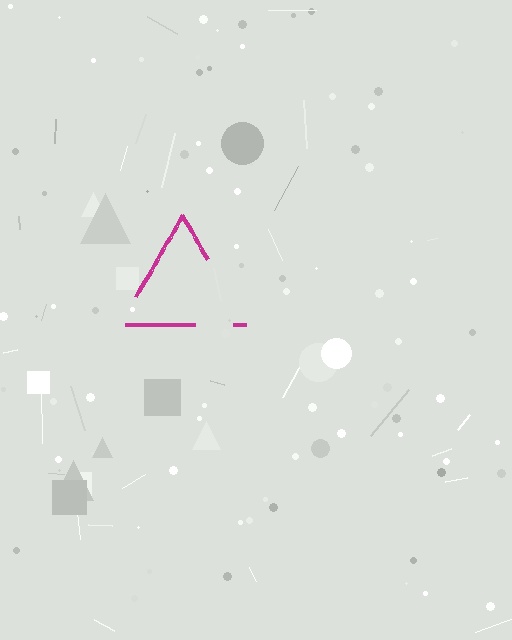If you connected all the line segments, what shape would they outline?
They would outline a triangle.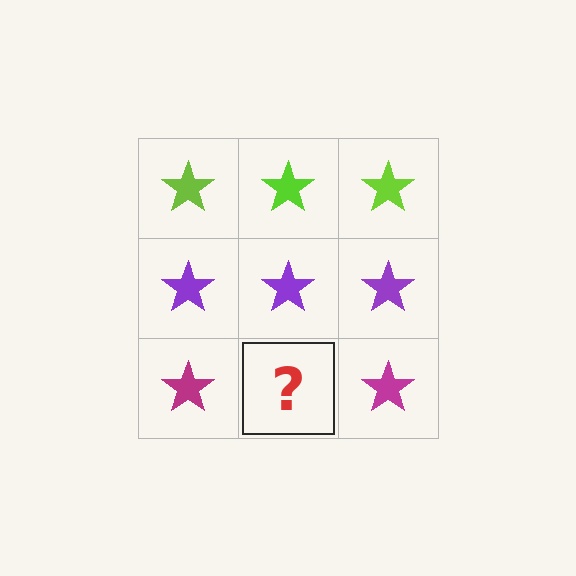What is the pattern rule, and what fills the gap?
The rule is that each row has a consistent color. The gap should be filled with a magenta star.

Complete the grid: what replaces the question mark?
The question mark should be replaced with a magenta star.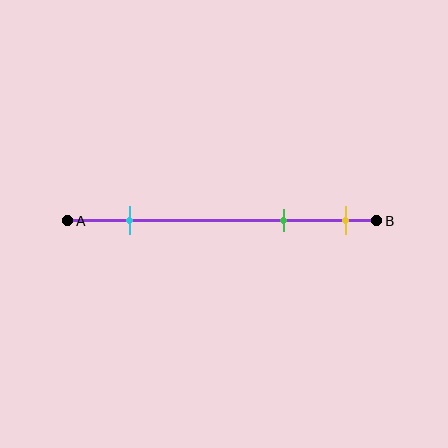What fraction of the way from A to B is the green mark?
The green mark is approximately 70% (0.7) of the way from A to B.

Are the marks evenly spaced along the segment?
No, the marks are not evenly spaced.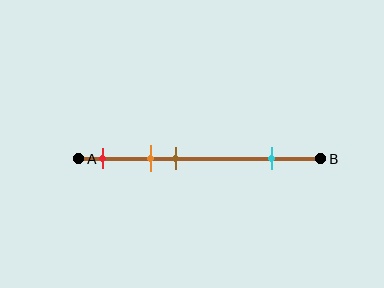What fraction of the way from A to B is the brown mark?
The brown mark is approximately 40% (0.4) of the way from A to B.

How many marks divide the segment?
There are 4 marks dividing the segment.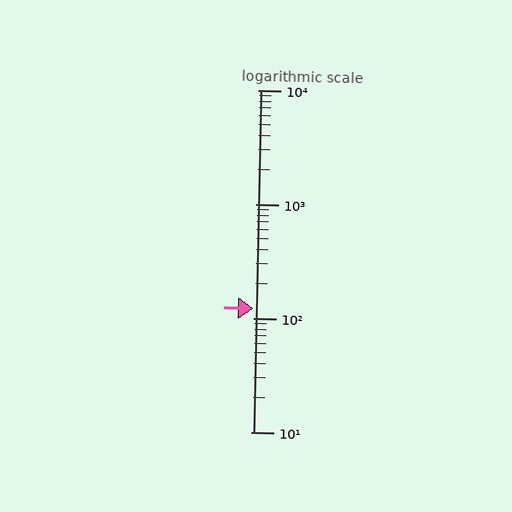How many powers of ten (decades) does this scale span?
The scale spans 3 decades, from 10 to 10000.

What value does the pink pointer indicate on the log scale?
The pointer indicates approximately 120.